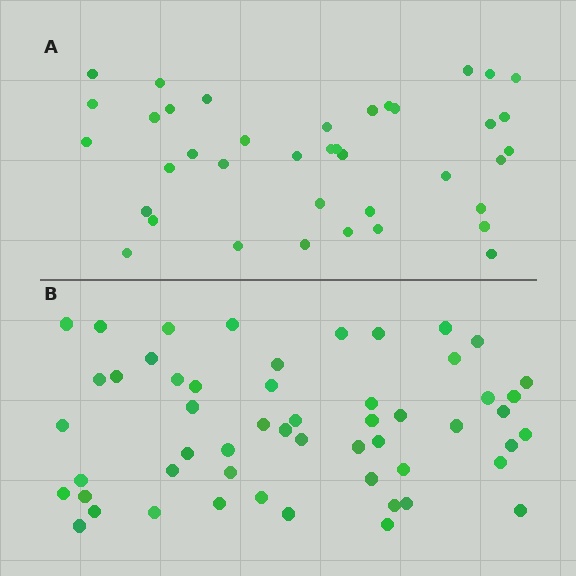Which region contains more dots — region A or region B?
Region B (the bottom region) has more dots.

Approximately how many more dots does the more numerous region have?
Region B has approximately 15 more dots than region A.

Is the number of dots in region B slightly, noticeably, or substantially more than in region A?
Region B has noticeably more, but not dramatically so. The ratio is roughly 1.4 to 1.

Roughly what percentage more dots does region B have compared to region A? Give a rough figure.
About 40% more.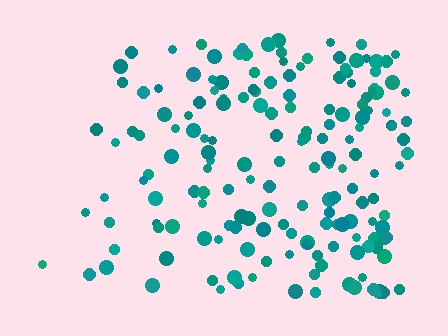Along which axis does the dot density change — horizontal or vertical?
Horizontal.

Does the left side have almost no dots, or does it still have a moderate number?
Still a moderate number, just noticeably fewer than the right.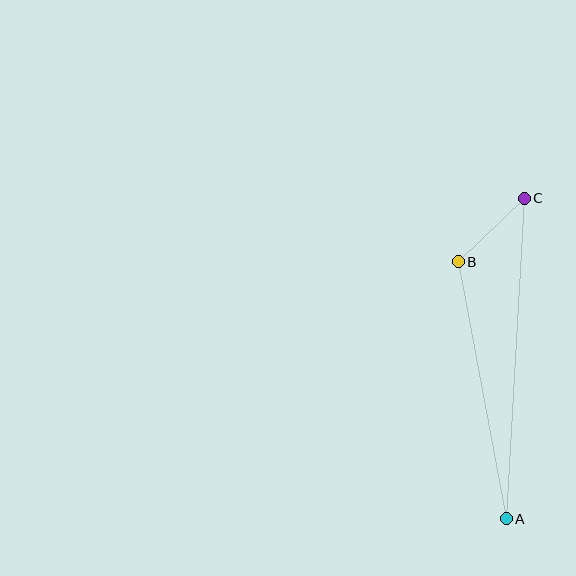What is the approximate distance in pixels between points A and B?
The distance between A and B is approximately 262 pixels.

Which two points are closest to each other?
Points B and C are closest to each other.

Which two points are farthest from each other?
Points A and C are farthest from each other.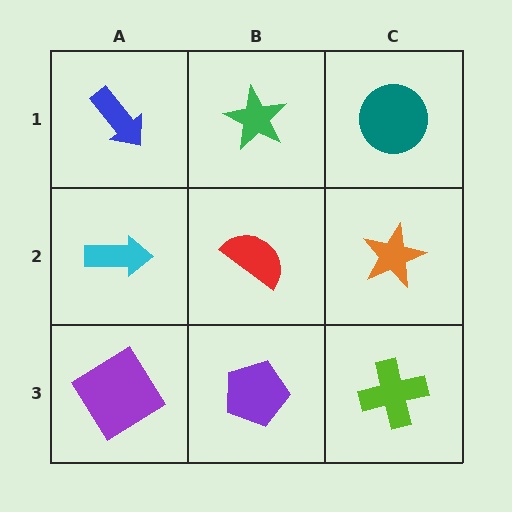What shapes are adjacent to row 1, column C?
An orange star (row 2, column C), a green star (row 1, column B).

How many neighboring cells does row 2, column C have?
3.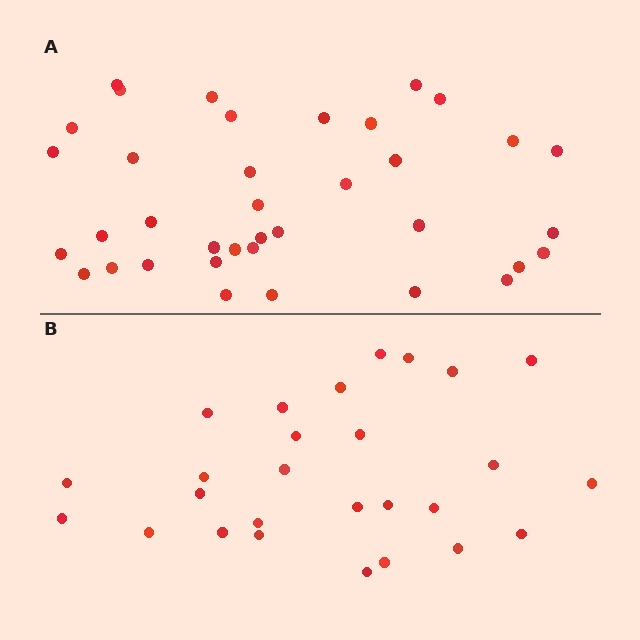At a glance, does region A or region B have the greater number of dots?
Region A (the top region) has more dots.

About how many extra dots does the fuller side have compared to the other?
Region A has roughly 10 or so more dots than region B.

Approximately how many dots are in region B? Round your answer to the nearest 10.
About 30 dots. (The exact count is 27, which rounds to 30.)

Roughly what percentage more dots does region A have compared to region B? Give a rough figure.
About 35% more.